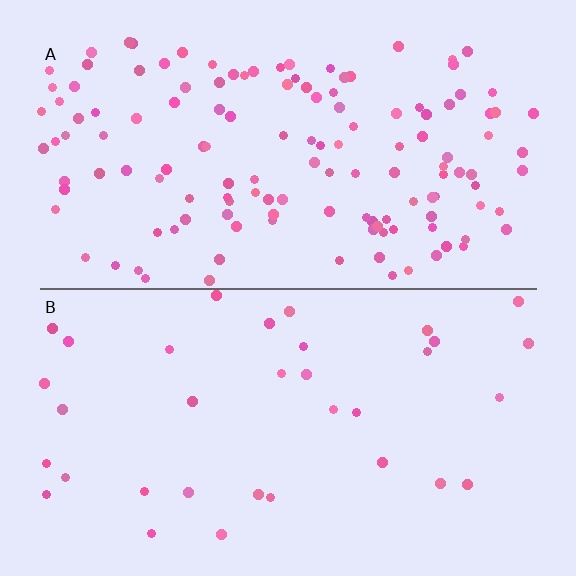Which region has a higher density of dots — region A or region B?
A (the top).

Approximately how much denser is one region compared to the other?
Approximately 3.9× — region A over region B.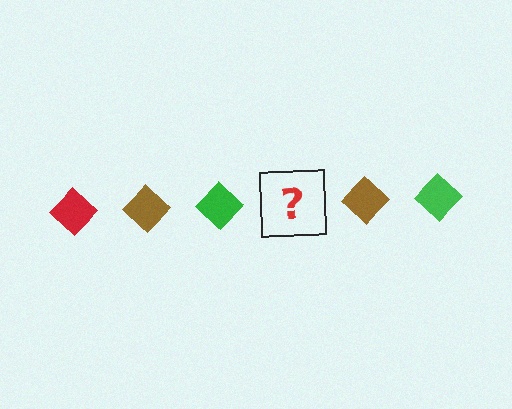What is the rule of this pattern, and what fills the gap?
The rule is that the pattern cycles through red, brown, green diamonds. The gap should be filled with a red diamond.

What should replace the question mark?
The question mark should be replaced with a red diamond.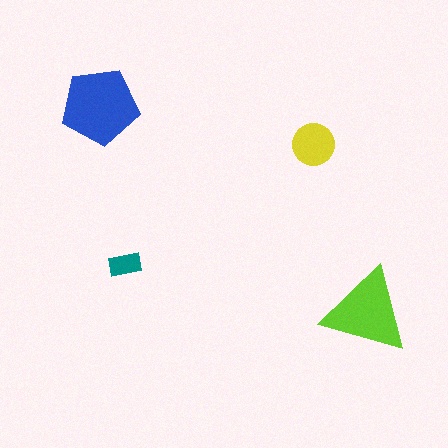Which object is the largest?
The blue pentagon.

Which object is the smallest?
The teal rectangle.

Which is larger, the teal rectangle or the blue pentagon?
The blue pentagon.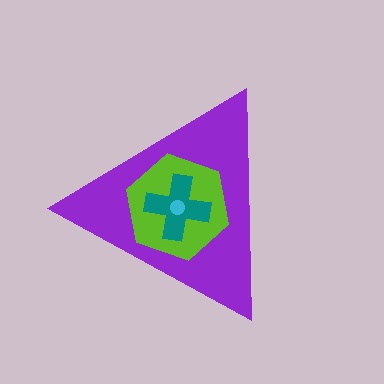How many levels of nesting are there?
4.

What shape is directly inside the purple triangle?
The lime hexagon.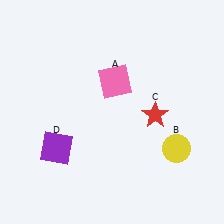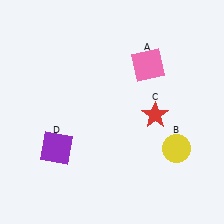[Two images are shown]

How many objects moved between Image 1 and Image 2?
1 object moved between the two images.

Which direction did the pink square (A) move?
The pink square (A) moved right.